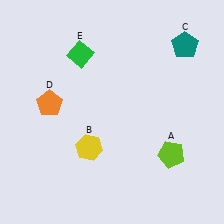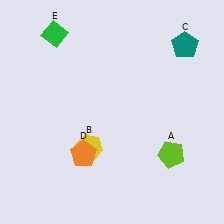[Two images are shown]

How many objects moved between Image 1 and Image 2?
2 objects moved between the two images.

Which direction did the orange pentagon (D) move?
The orange pentagon (D) moved down.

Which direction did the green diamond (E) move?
The green diamond (E) moved left.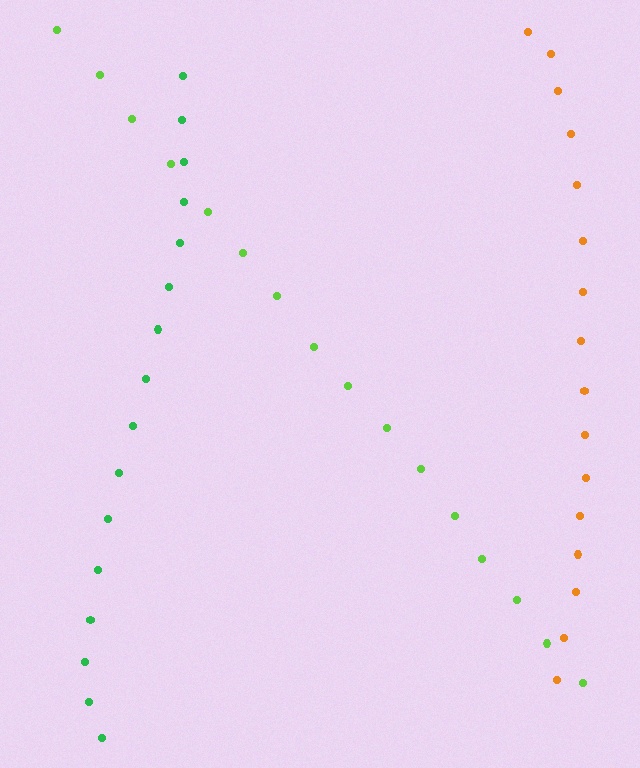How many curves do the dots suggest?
There are 3 distinct paths.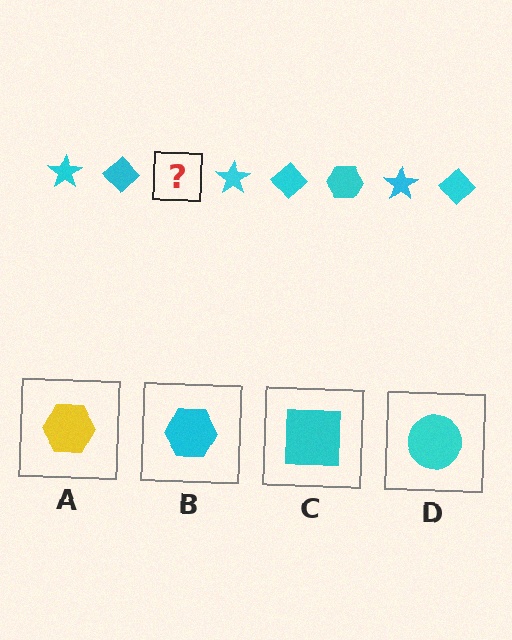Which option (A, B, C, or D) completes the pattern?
B.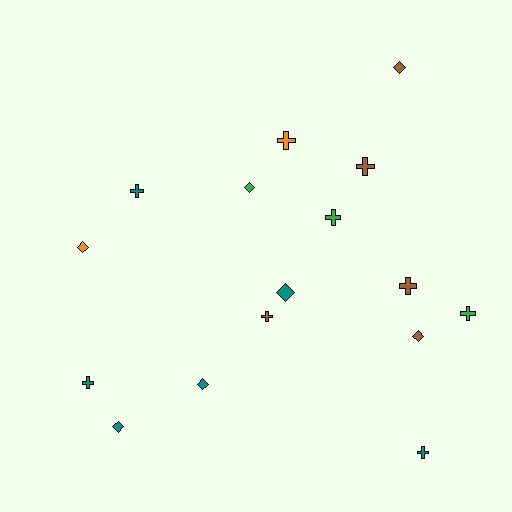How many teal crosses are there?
There are 3 teal crosses.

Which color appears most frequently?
Teal, with 6 objects.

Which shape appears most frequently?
Cross, with 9 objects.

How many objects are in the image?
There are 16 objects.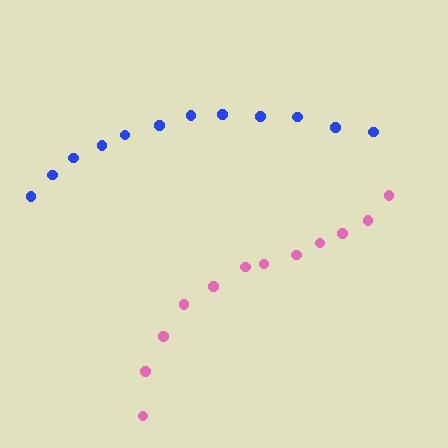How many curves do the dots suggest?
There are 2 distinct paths.